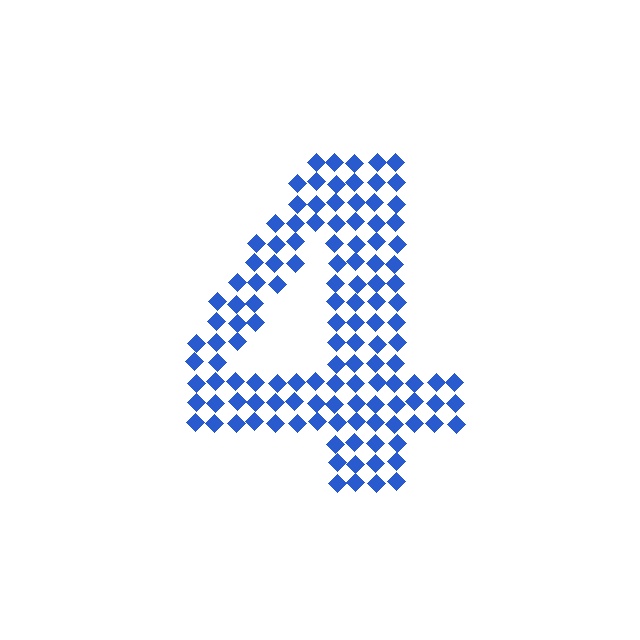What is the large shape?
The large shape is the digit 4.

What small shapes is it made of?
It is made of small diamonds.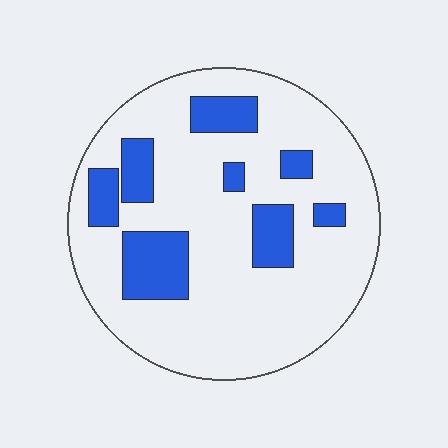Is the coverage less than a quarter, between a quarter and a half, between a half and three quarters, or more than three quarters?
Less than a quarter.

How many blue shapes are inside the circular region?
8.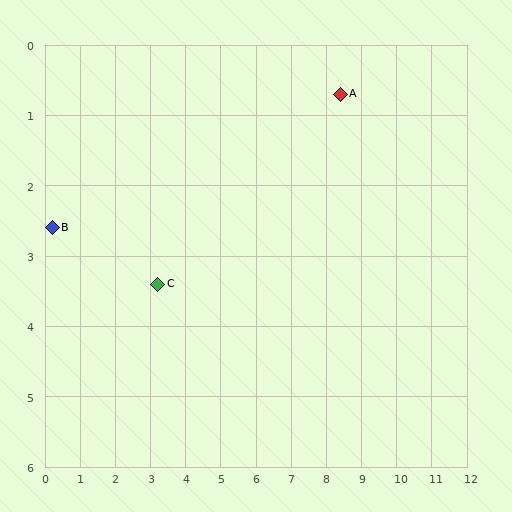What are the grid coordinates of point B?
Point B is at approximately (0.2, 2.6).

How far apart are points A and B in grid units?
Points A and B are about 8.4 grid units apart.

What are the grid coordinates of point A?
Point A is at approximately (8.4, 0.7).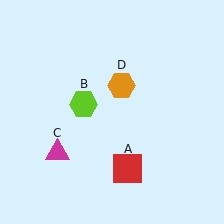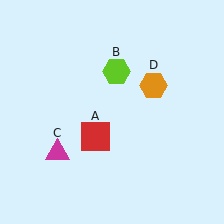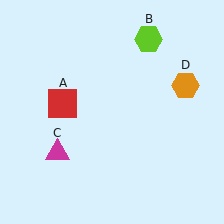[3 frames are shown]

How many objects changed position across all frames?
3 objects changed position: red square (object A), lime hexagon (object B), orange hexagon (object D).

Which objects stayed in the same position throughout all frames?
Magenta triangle (object C) remained stationary.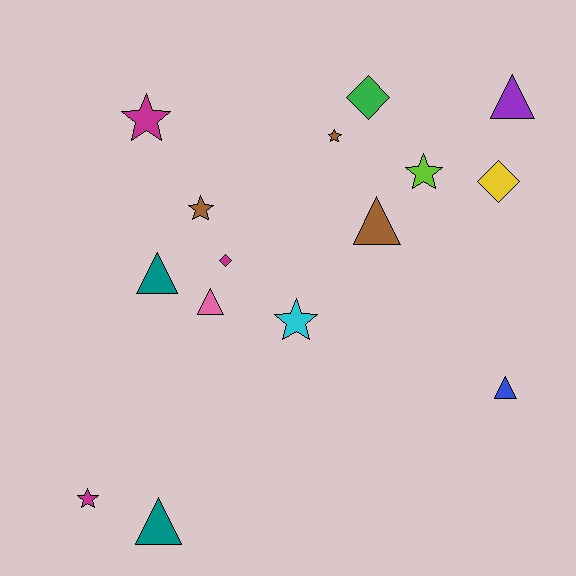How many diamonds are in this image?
There are 3 diamonds.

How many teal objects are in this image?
There are 2 teal objects.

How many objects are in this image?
There are 15 objects.